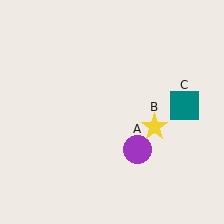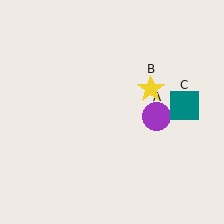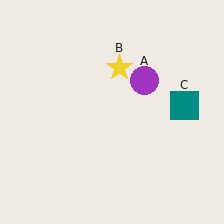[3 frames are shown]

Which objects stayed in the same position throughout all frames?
Teal square (object C) remained stationary.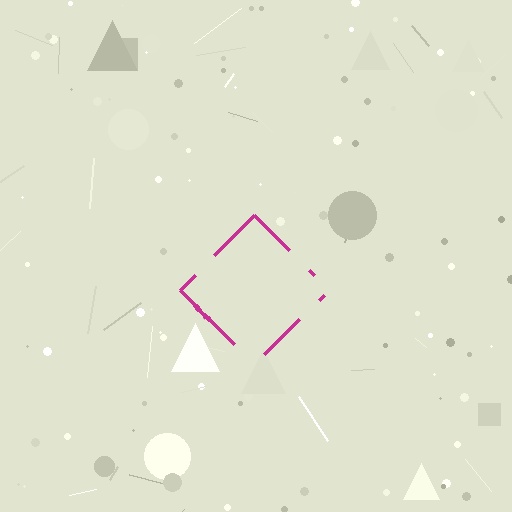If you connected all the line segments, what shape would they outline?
They would outline a diamond.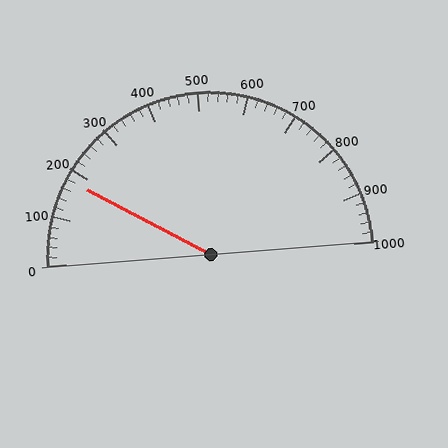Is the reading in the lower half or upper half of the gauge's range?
The reading is in the lower half of the range (0 to 1000).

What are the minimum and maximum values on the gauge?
The gauge ranges from 0 to 1000.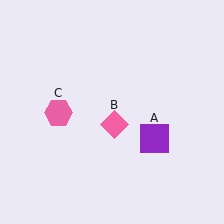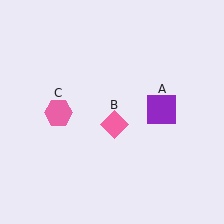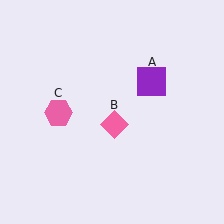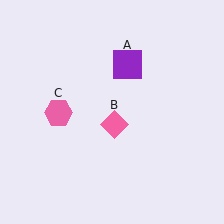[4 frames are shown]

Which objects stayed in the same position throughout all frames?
Pink diamond (object B) and pink hexagon (object C) remained stationary.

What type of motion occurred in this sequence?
The purple square (object A) rotated counterclockwise around the center of the scene.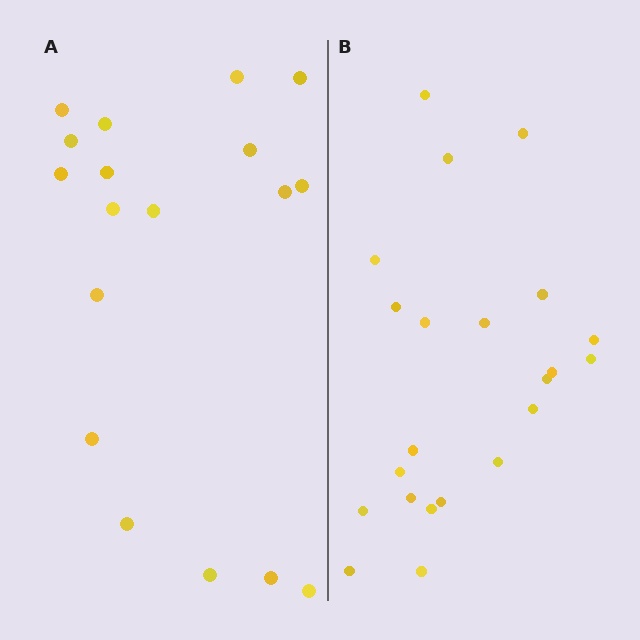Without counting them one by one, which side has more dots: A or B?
Region B (the right region) has more dots.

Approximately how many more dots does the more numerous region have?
Region B has about 4 more dots than region A.